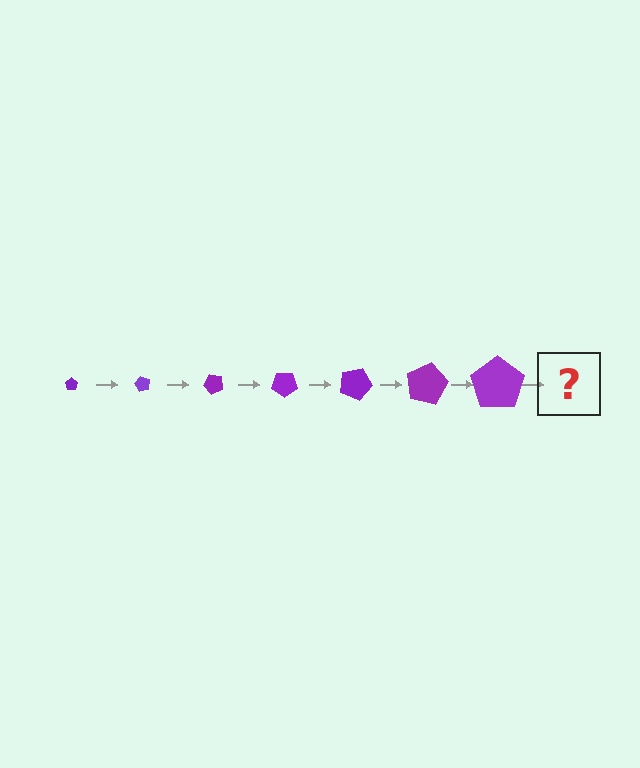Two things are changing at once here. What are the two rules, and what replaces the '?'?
The two rules are that the pentagon grows larger each step and it rotates 60 degrees each step. The '?' should be a pentagon, larger than the previous one and rotated 420 degrees from the start.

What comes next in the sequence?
The next element should be a pentagon, larger than the previous one and rotated 420 degrees from the start.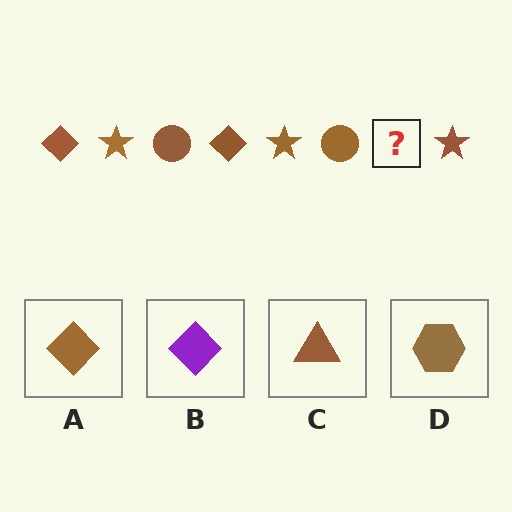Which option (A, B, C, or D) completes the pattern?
A.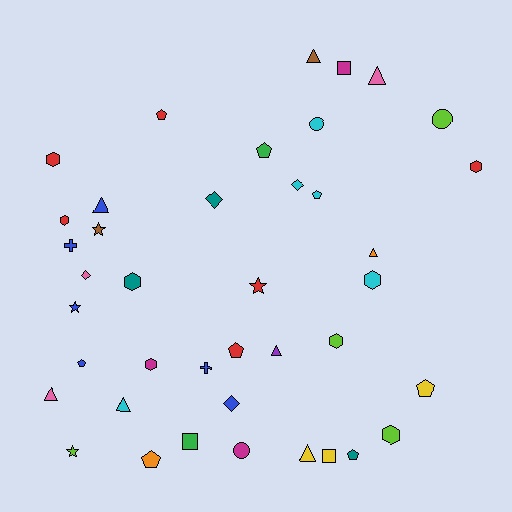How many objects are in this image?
There are 40 objects.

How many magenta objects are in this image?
There are 3 magenta objects.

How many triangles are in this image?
There are 8 triangles.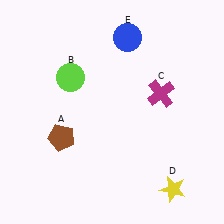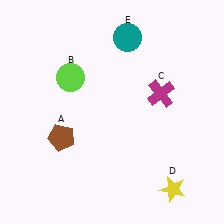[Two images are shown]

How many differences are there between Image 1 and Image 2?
There is 1 difference between the two images.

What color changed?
The circle (E) changed from blue in Image 1 to teal in Image 2.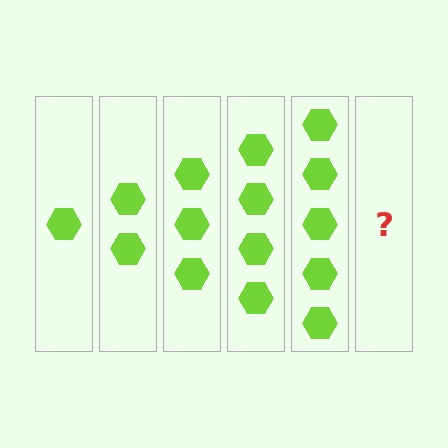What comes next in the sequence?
The next element should be 6 hexagons.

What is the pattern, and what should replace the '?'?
The pattern is that each step adds one more hexagon. The '?' should be 6 hexagons.